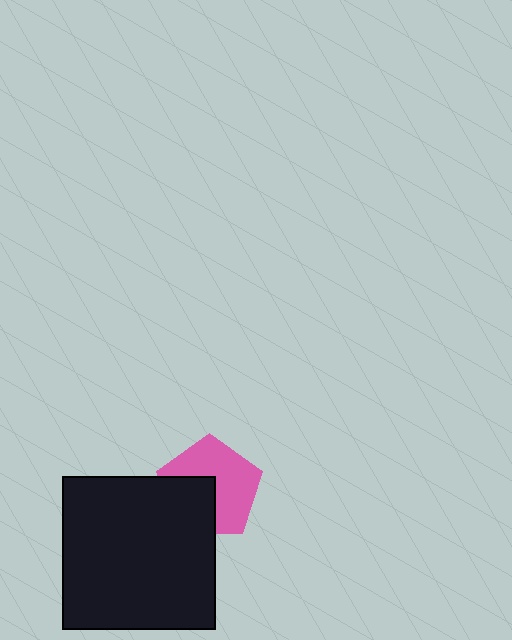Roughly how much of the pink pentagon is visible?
About half of it is visible (roughly 62%).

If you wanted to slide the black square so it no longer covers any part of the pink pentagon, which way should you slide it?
Slide it toward the lower-left — that is the most direct way to separate the two shapes.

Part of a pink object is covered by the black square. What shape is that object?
It is a pentagon.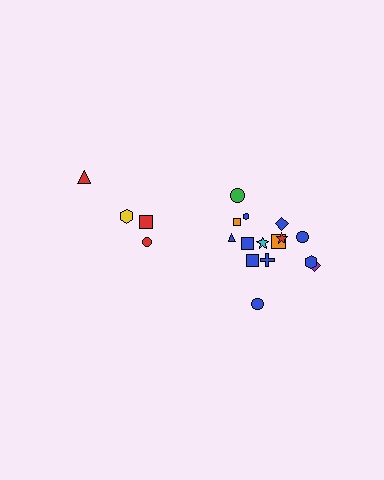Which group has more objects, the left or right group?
The right group.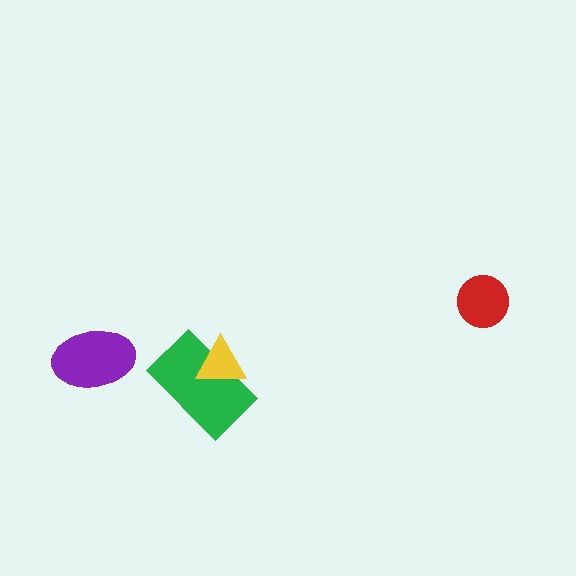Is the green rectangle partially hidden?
Yes, it is partially covered by another shape.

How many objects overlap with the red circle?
0 objects overlap with the red circle.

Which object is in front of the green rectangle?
The yellow triangle is in front of the green rectangle.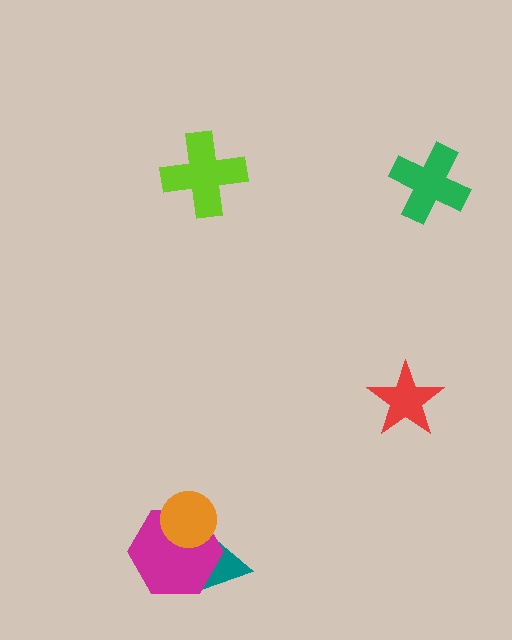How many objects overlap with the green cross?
0 objects overlap with the green cross.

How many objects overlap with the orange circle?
1 object overlaps with the orange circle.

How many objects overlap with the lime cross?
0 objects overlap with the lime cross.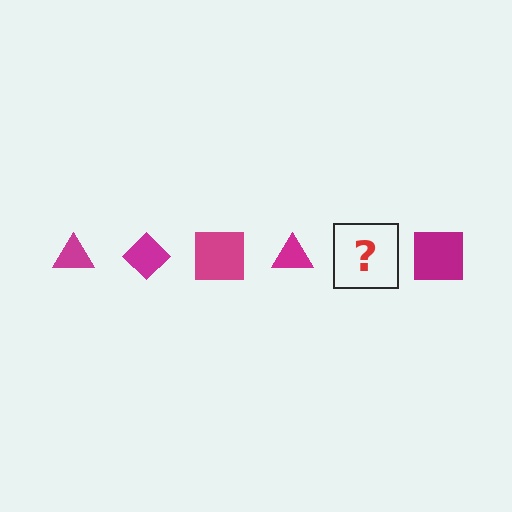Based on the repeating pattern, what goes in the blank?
The blank should be a magenta diamond.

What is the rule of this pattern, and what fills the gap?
The rule is that the pattern cycles through triangle, diamond, square shapes in magenta. The gap should be filled with a magenta diamond.